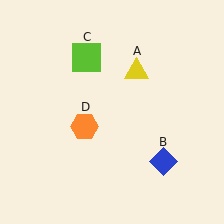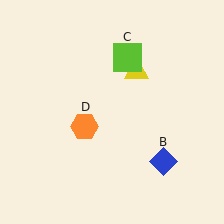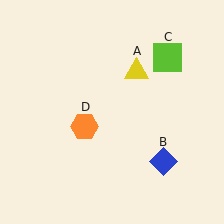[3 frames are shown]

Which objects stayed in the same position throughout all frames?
Yellow triangle (object A) and blue diamond (object B) and orange hexagon (object D) remained stationary.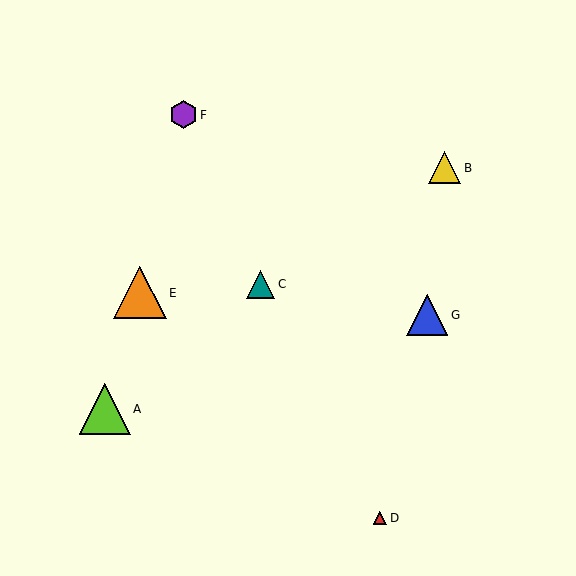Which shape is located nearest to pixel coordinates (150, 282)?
The orange triangle (labeled E) at (140, 293) is nearest to that location.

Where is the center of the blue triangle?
The center of the blue triangle is at (427, 315).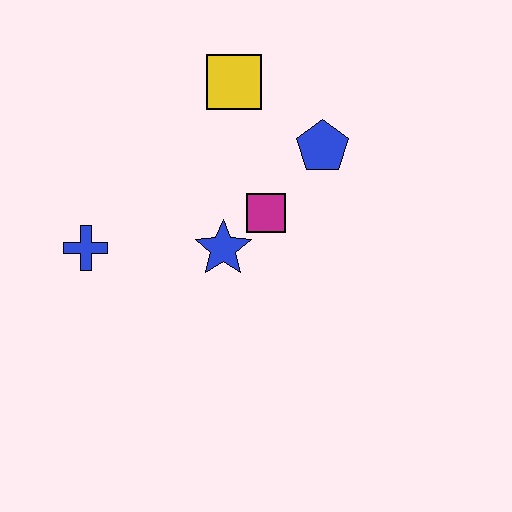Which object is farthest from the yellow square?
The blue cross is farthest from the yellow square.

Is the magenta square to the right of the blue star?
Yes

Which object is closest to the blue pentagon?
The magenta square is closest to the blue pentagon.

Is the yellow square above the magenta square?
Yes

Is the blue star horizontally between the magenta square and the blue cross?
Yes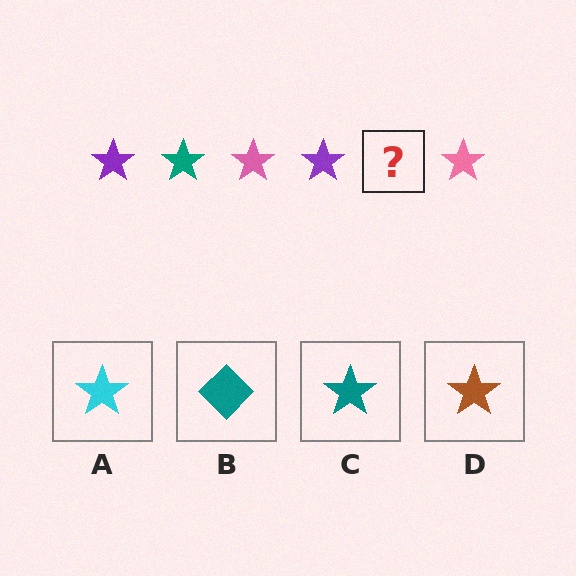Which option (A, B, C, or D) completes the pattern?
C.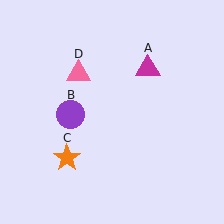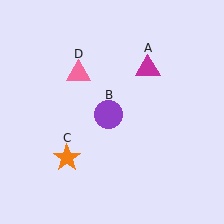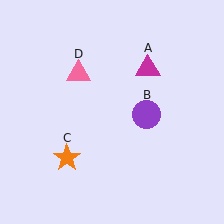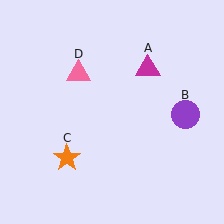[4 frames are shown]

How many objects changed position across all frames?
1 object changed position: purple circle (object B).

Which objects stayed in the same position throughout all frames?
Magenta triangle (object A) and orange star (object C) and pink triangle (object D) remained stationary.